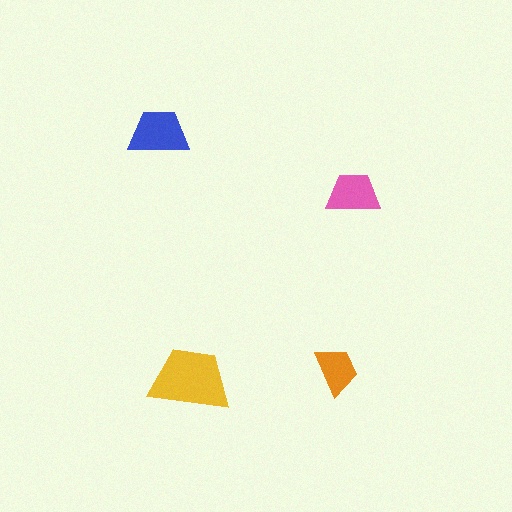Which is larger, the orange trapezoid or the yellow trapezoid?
The yellow one.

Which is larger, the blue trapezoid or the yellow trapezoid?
The yellow one.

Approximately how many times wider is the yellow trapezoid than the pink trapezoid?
About 1.5 times wider.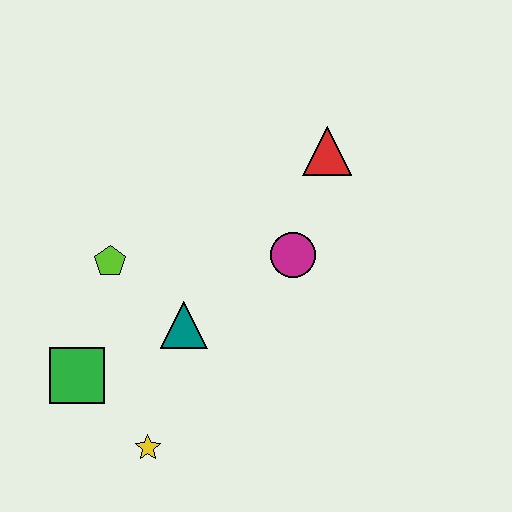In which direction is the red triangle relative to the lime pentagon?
The red triangle is to the right of the lime pentagon.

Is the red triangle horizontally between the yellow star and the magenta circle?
No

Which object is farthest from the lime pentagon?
The red triangle is farthest from the lime pentagon.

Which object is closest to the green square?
The yellow star is closest to the green square.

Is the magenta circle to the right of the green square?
Yes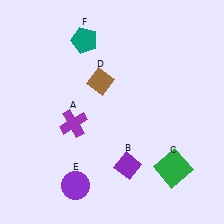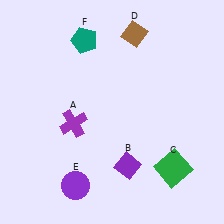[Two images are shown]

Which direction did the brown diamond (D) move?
The brown diamond (D) moved up.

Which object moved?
The brown diamond (D) moved up.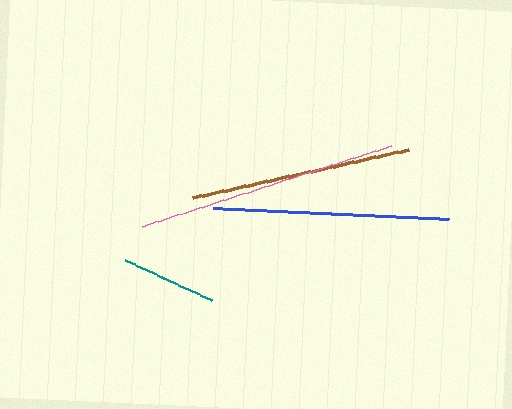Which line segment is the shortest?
The teal line is the shortest at approximately 95 pixels.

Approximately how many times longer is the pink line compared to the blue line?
The pink line is approximately 1.1 times the length of the blue line.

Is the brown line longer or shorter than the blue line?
The blue line is longer than the brown line.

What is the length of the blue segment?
The blue segment is approximately 236 pixels long.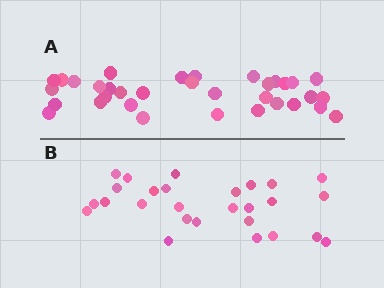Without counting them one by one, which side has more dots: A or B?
Region A (the top region) has more dots.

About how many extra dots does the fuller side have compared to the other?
Region A has roughly 8 or so more dots than region B.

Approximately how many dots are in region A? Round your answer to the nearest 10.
About 30 dots. (The exact count is 34, which rounds to 30.)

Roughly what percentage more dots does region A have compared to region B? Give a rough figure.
About 25% more.